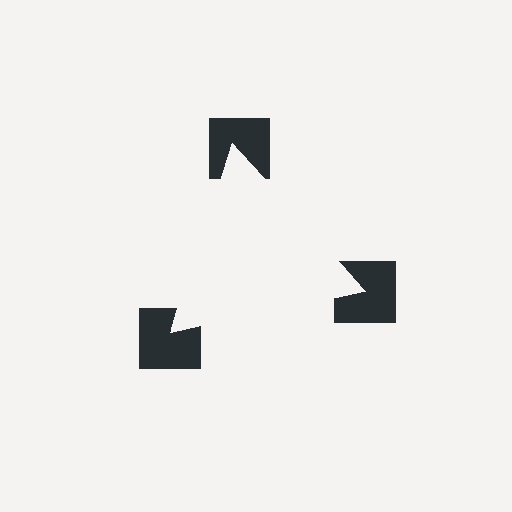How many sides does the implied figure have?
3 sides.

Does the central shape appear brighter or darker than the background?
It typically appears slightly brighter than the background, even though no actual brightness change is drawn.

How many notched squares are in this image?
There are 3 — one at each vertex of the illusory triangle.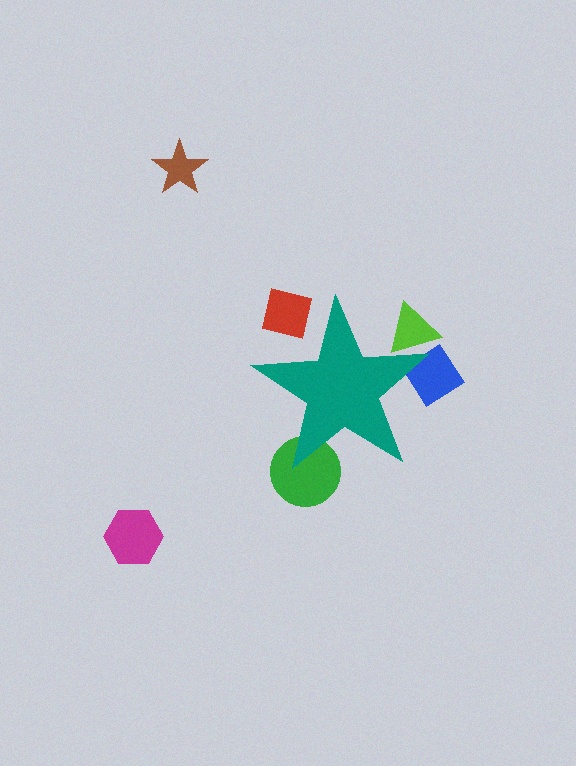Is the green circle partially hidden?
Yes, the green circle is partially hidden behind the teal star.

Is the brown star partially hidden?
No, the brown star is fully visible.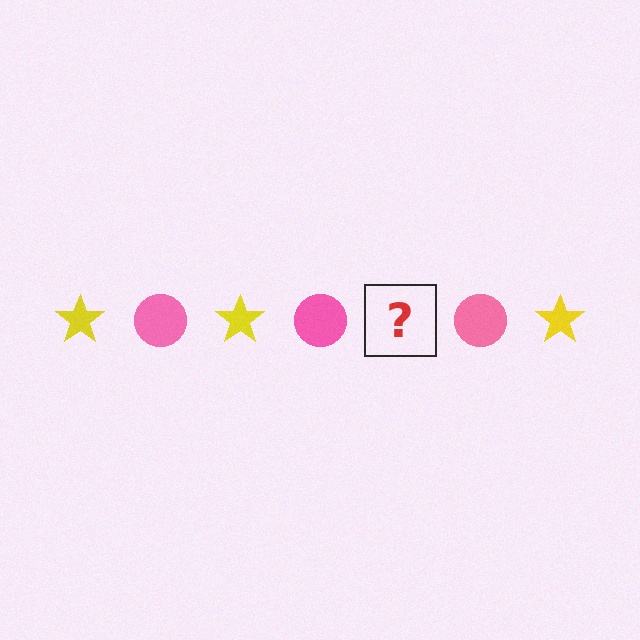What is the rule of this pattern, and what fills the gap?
The rule is that the pattern alternates between yellow star and pink circle. The gap should be filled with a yellow star.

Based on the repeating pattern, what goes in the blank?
The blank should be a yellow star.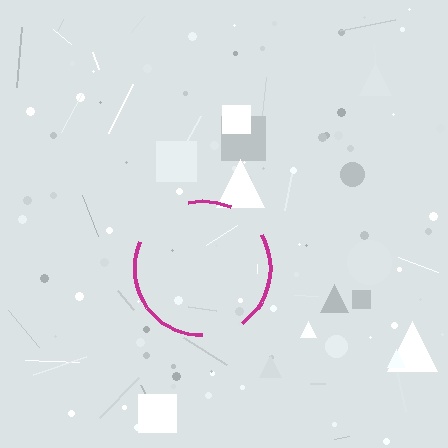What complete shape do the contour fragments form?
The contour fragments form a circle.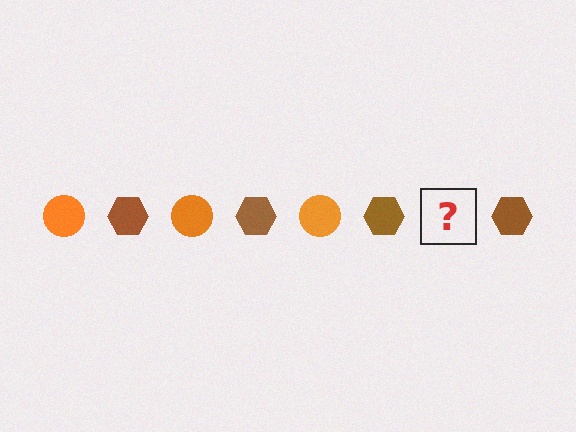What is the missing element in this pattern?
The missing element is an orange circle.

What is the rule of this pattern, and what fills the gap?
The rule is that the pattern alternates between orange circle and brown hexagon. The gap should be filled with an orange circle.